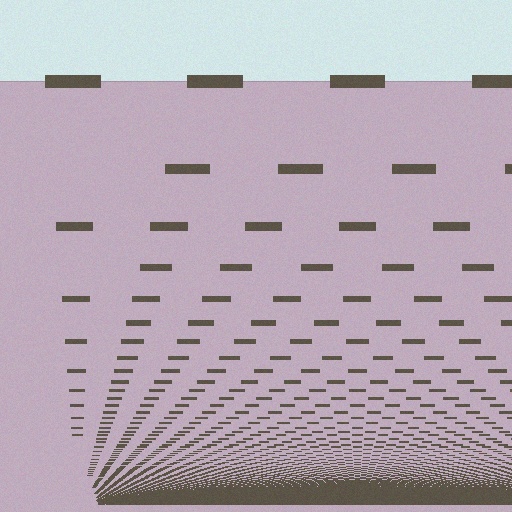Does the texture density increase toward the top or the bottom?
Density increases toward the bottom.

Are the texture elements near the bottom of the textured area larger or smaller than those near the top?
Smaller. The gradient is inverted — elements near the bottom are smaller and denser.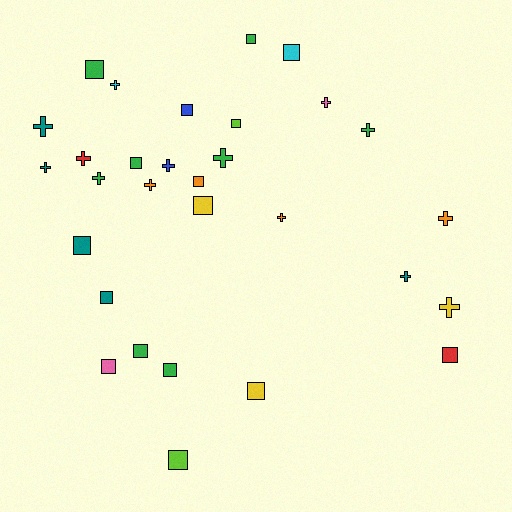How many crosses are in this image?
There are 14 crosses.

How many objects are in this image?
There are 30 objects.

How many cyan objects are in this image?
There are 2 cyan objects.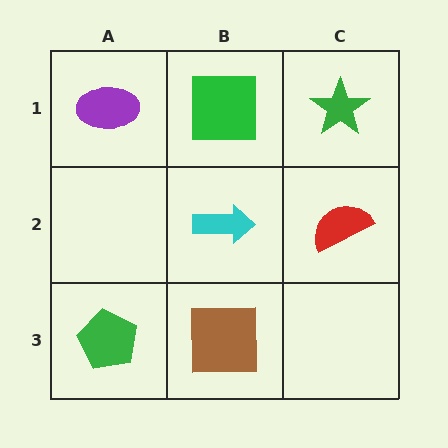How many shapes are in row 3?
2 shapes.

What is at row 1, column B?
A green square.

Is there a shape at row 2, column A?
No, that cell is empty.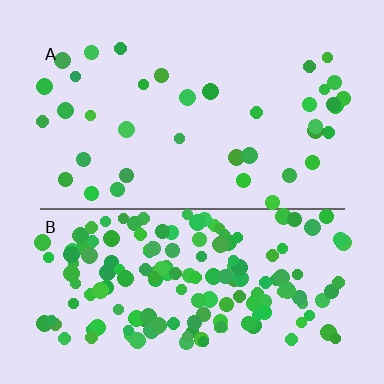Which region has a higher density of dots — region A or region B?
B (the bottom).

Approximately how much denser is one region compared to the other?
Approximately 4.4× — region B over region A.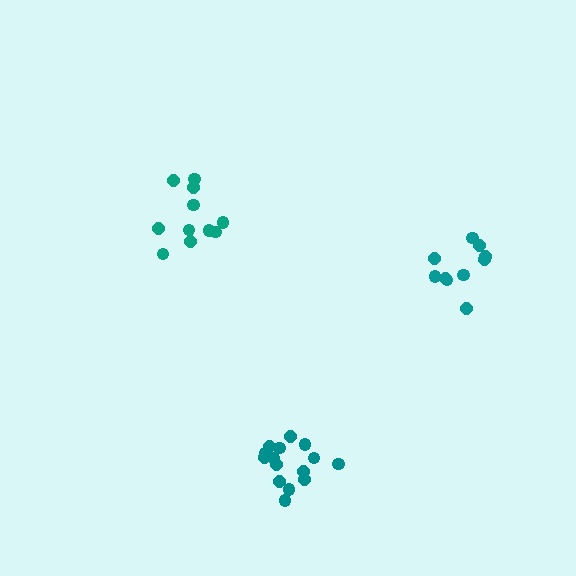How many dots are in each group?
Group 1: 15 dots, Group 2: 11 dots, Group 3: 10 dots (36 total).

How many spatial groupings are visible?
There are 3 spatial groupings.